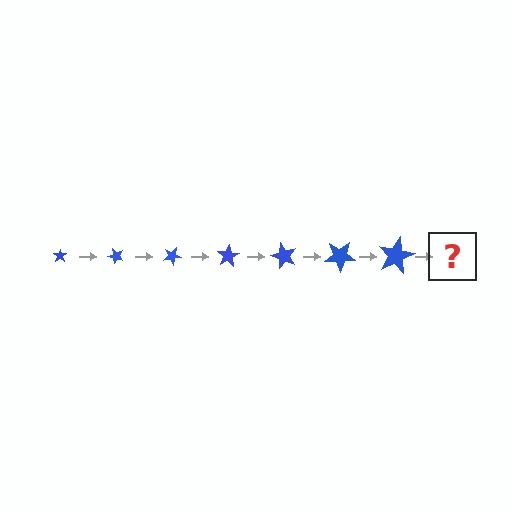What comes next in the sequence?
The next element should be a star, larger than the previous one and rotated 350 degrees from the start.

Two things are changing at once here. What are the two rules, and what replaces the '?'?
The two rules are that the star grows larger each step and it rotates 50 degrees each step. The '?' should be a star, larger than the previous one and rotated 350 degrees from the start.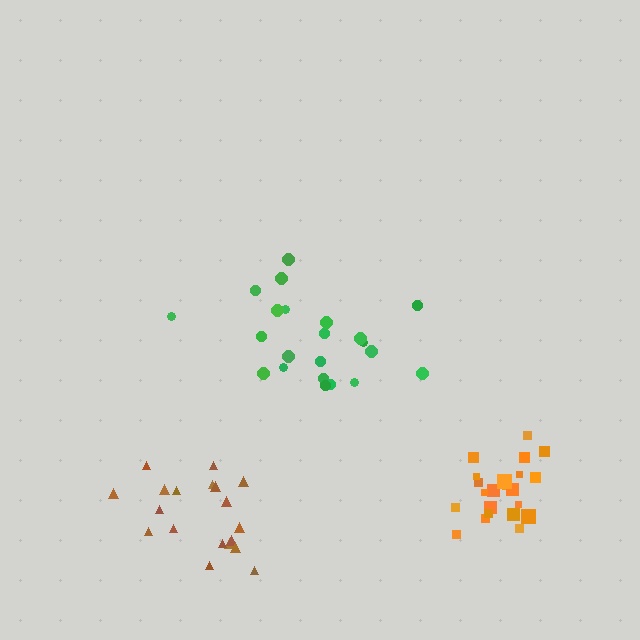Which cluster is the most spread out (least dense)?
Green.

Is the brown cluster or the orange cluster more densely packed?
Orange.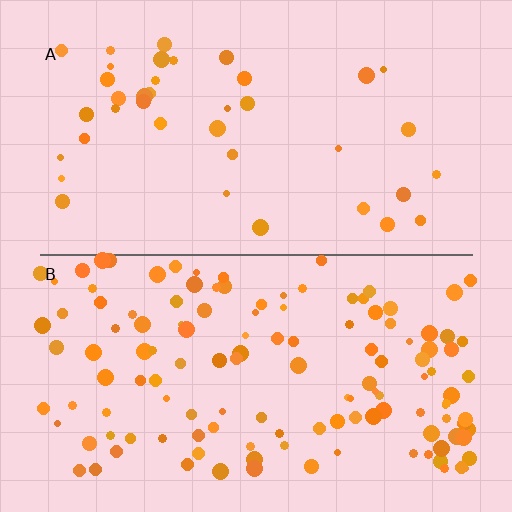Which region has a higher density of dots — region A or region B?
B (the bottom).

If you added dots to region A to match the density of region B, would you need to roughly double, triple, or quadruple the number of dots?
Approximately triple.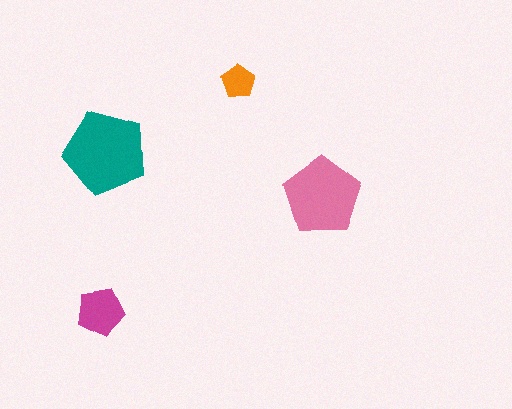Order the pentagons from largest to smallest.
the teal one, the pink one, the magenta one, the orange one.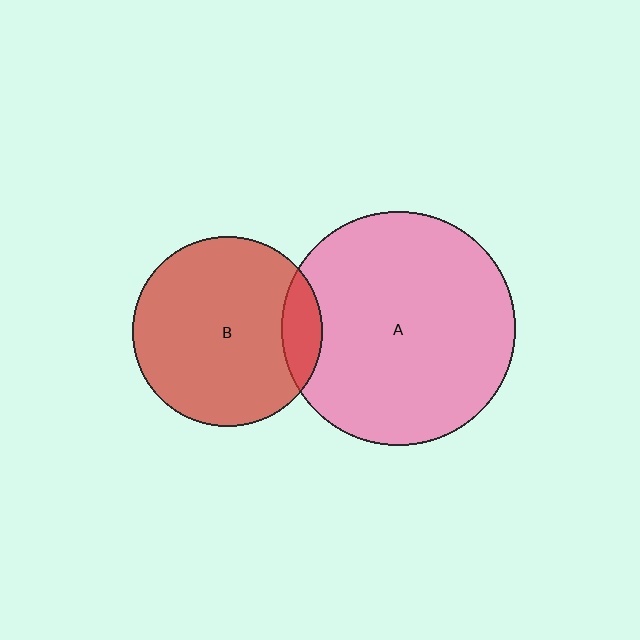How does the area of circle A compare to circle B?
Approximately 1.5 times.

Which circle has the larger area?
Circle A (pink).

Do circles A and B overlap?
Yes.